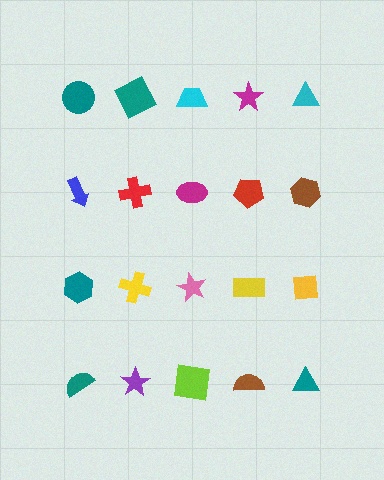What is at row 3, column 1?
A teal hexagon.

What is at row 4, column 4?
A brown semicircle.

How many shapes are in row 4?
5 shapes.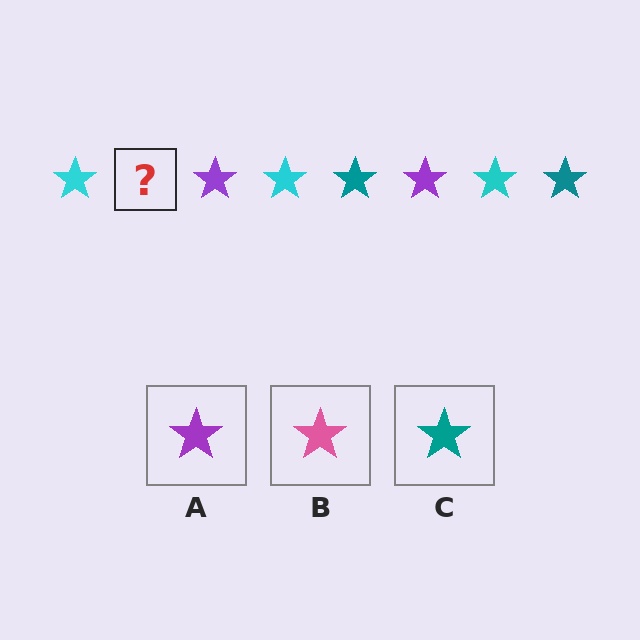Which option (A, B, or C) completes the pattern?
C.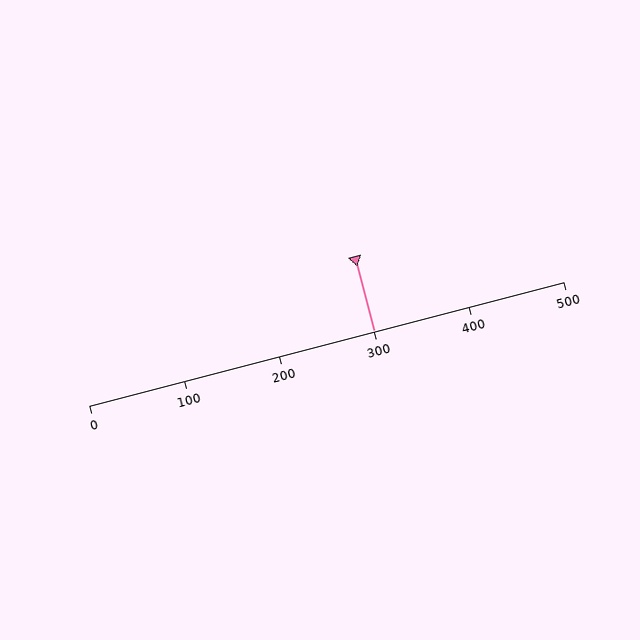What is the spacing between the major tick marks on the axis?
The major ticks are spaced 100 apart.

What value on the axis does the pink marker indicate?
The marker indicates approximately 300.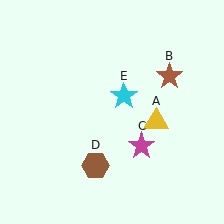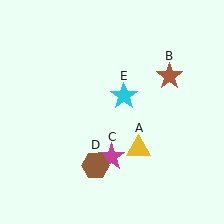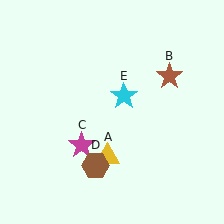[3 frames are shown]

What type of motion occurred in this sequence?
The yellow triangle (object A), magenta star (object C) rotated clockwise around the center of the scene.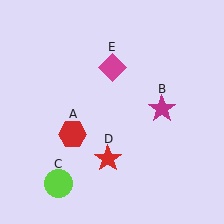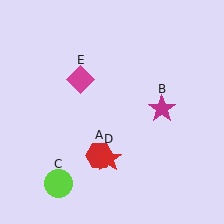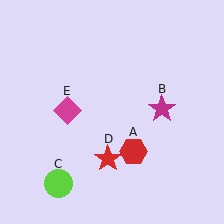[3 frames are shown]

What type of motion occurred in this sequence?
The red hexagon (object A), magenta diamond (object E) rotated counterclockwise around the center of the scene.